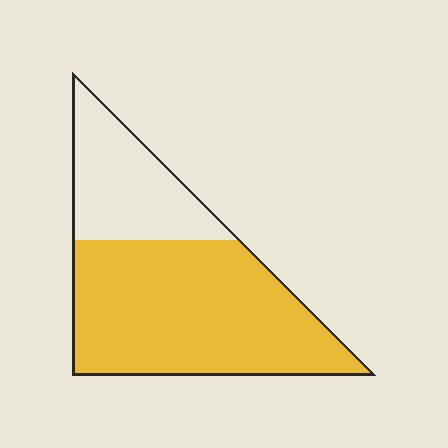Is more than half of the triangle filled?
Yes.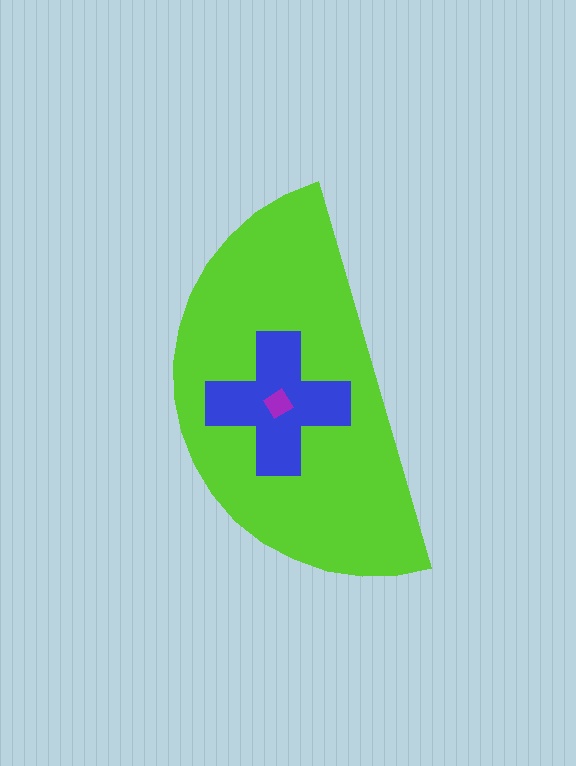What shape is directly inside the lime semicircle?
The blue cross.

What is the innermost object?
The purple diamond.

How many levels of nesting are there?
3.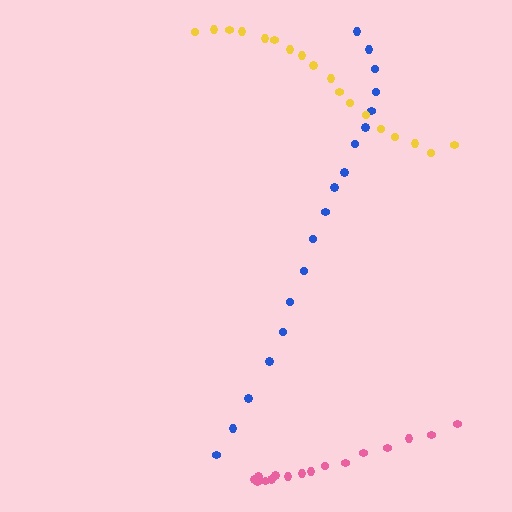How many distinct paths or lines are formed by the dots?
There are 3 distinct paths.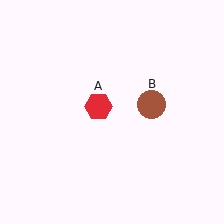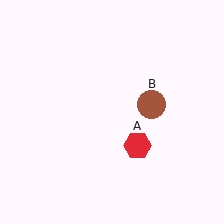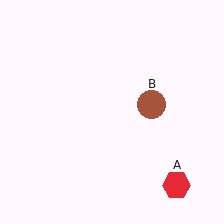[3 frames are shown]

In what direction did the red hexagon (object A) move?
The red hexagon (object A) moved down and to the right.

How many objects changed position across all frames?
1 object changed position: red hexagon (object A).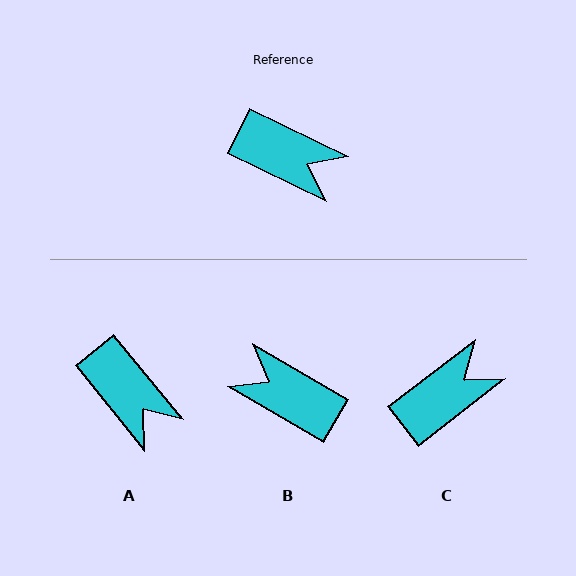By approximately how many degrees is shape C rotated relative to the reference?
Approximately 63 degrees counter-clockwise.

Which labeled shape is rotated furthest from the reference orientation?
B, about 175 degrees away.